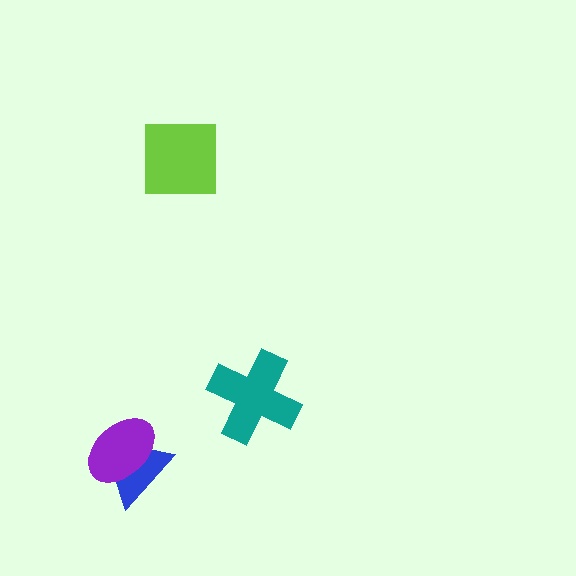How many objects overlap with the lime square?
0 objects overlap with the lime square.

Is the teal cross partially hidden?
No, no other shape covers it.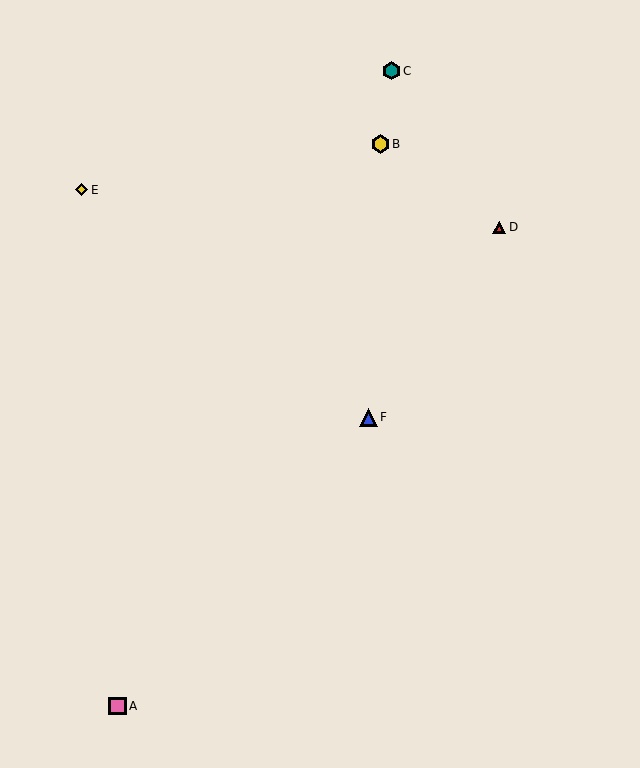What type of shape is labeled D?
Shape D is a red triangle.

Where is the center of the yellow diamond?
The center of the yellow diamond is at (81, 190).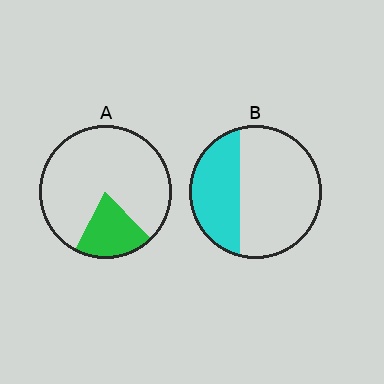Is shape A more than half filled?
No.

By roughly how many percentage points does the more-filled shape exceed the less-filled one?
By roughly 15 percentage points (B over A).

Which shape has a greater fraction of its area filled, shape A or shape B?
Shape B.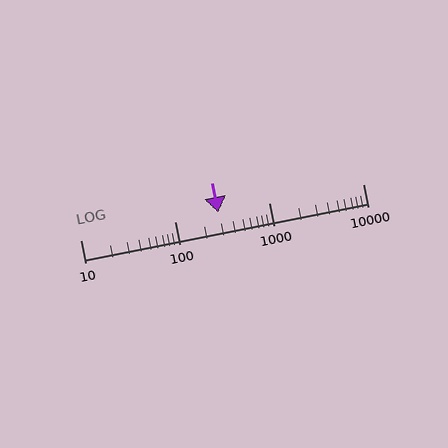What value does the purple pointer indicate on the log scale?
The pointer indicates approximately 290.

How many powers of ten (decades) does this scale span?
The scale spans 3 decades, from 10 to 10000.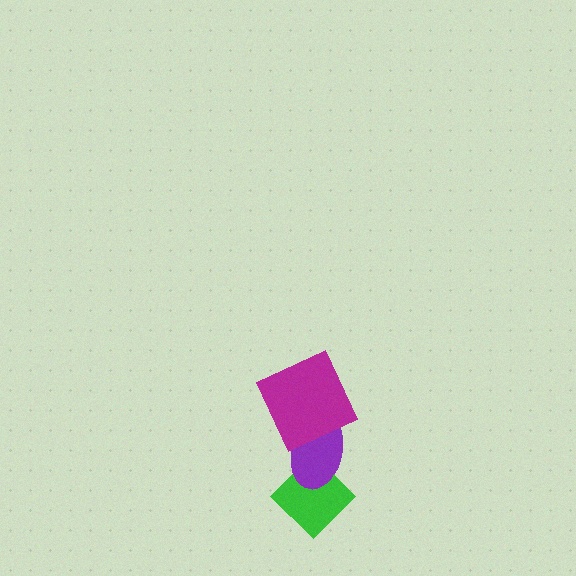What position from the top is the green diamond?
The green diamond is 3rd from the top.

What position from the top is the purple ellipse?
The purple ellipse is 2nd from the top.